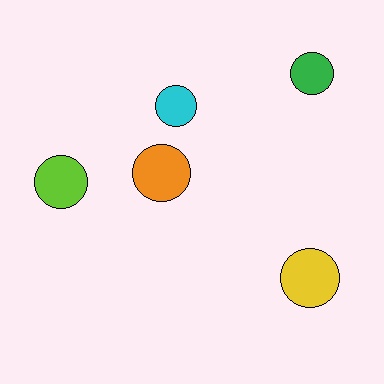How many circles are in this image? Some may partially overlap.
There are 5 circles.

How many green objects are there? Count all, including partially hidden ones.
There is 1 green object.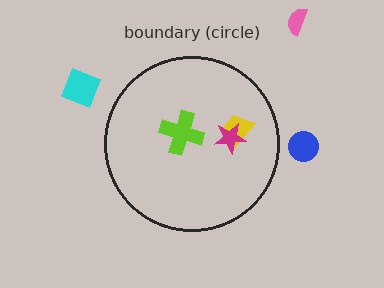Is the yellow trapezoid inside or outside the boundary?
Inside.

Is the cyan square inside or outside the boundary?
Outside.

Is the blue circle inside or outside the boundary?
Outside.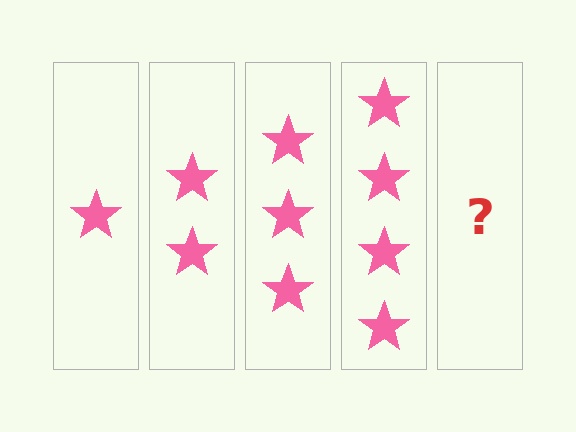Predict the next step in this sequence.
The next step is 5 stars.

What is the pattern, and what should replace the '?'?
The pattern is that each step adds one more star. The '?' should be 5 stars.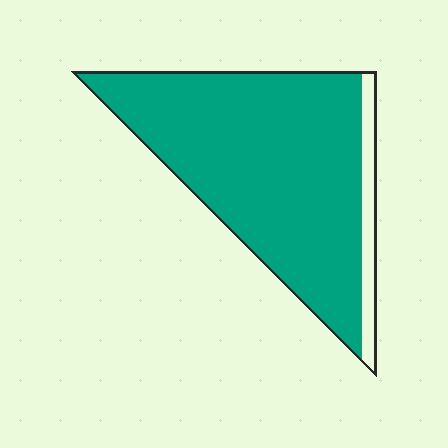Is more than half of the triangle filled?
Yes.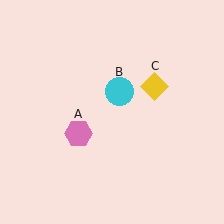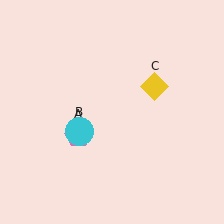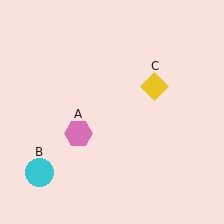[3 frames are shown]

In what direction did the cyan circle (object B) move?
The cyan circle (object B) moved down and to the left.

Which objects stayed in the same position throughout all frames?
Pink hexagon (object A) and yellow diamond (object C) remained stationary.